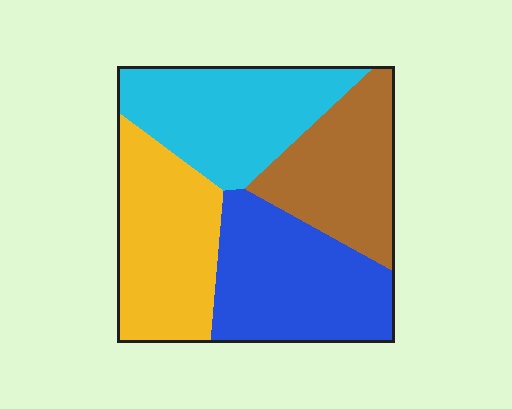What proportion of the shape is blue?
Blue covers 27% of the shape.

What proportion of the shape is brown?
Brown takes up about one fifth (1/5) of the shape.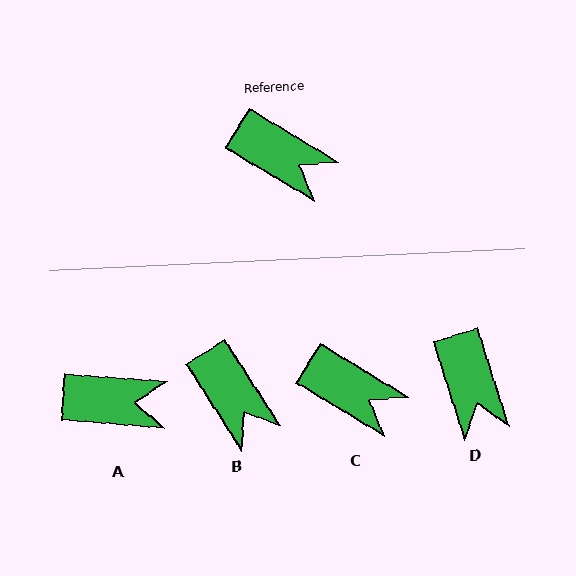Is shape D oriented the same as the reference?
No, it is off by about 41 degrees.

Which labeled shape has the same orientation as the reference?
C.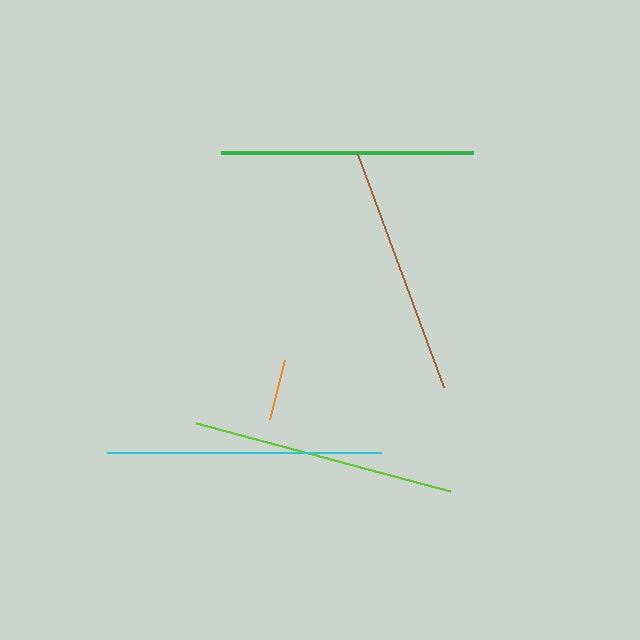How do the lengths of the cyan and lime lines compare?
The cyan and lime lines are approximately the same length.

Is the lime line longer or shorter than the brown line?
The lime line is longer than the brown line.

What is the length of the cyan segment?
The cyan segment is approximately 274 pixels long.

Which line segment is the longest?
The cyan line is the longest at approximately 274 pixels.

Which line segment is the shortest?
The orange line is the shortest at approximately 60 pixels.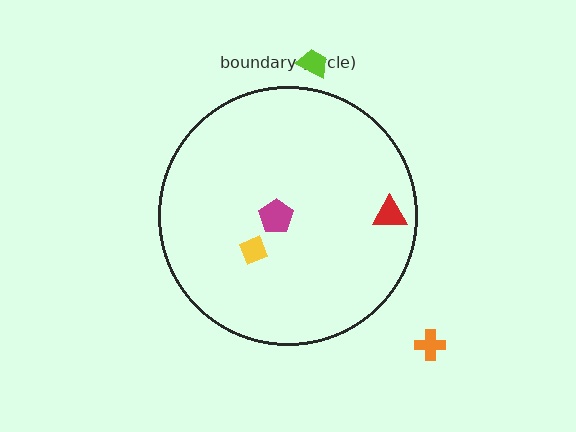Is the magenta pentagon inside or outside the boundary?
Inside.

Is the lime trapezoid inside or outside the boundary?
Outside.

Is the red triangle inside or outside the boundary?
Inside.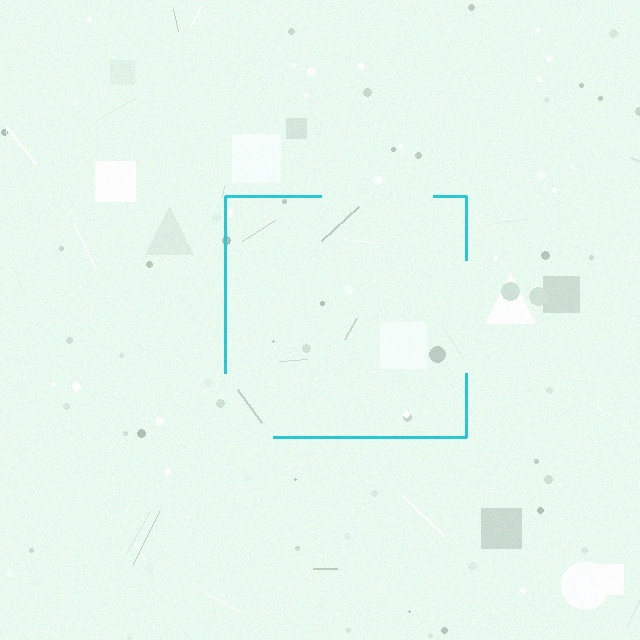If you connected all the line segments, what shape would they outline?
They would outline a square.